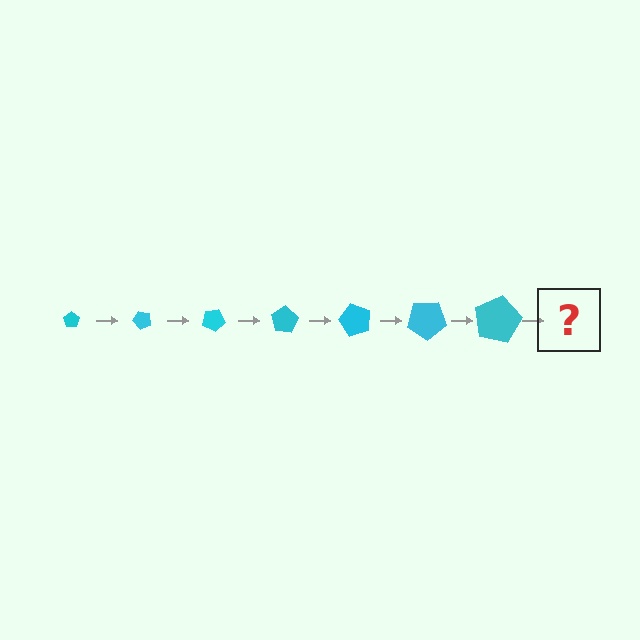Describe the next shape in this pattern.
It should be a pentagon, larger than the previous one and rotated 350 degrees from the start.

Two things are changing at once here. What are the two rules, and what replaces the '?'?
The two rules are that the pentagon grows larger each step and it rotates 50 degrees each step. The '?' should be a pentagon, larger than the previous one and rotated 350 degrees from the start.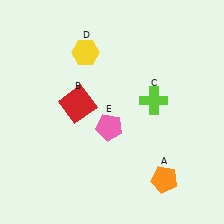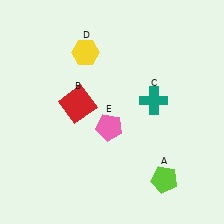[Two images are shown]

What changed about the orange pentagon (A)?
In Image 1, A is orange. In Image 2, it changed to lime.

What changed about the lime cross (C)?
In Image 1, C is lime. In Image 2, it changed to teal.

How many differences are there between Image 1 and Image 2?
There are 2 differences between the two images.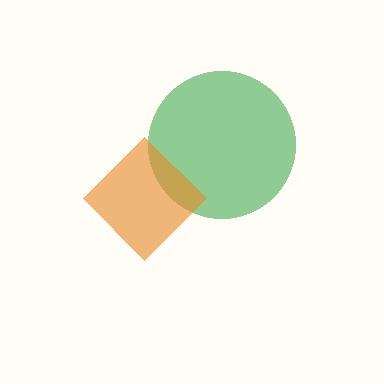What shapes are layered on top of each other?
The layered shapes are: a green circle, an orange diamond.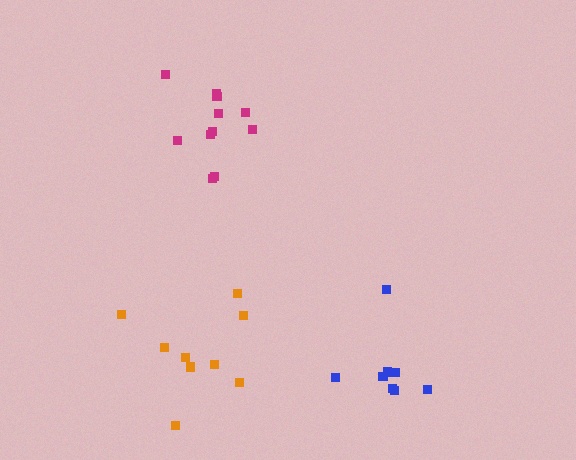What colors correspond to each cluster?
The clusters are colored: blue, orange, magenta.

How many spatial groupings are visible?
There are 3 spatial groupings.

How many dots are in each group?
Group 1: 8 dots, Group 2: 9 dots, Group 3: 11 dots (28 total).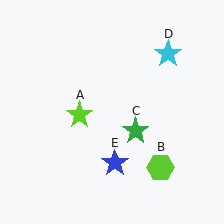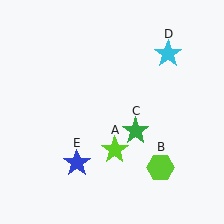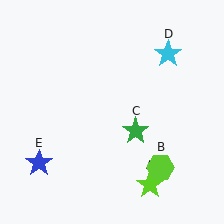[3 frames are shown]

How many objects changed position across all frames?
2 objects changed position: lime star (object A), blue star (object E).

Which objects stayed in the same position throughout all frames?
Lime hexagon (object B) and green star (object C) and cyan star (object D) remained stationary.